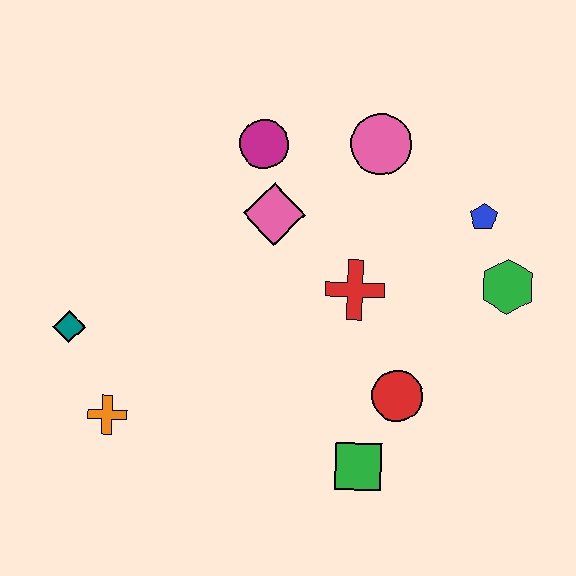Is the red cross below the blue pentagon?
Yes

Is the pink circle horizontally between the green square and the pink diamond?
No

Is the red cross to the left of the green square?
Yes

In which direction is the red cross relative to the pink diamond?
The red cross is to the right of the pink diamond.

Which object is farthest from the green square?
The magenta circle is farthest from the green square.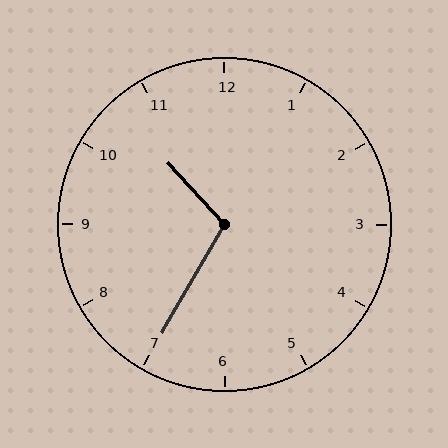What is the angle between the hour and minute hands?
Approximately 108 degrees.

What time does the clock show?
10:35.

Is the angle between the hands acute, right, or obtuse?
It is obtuse.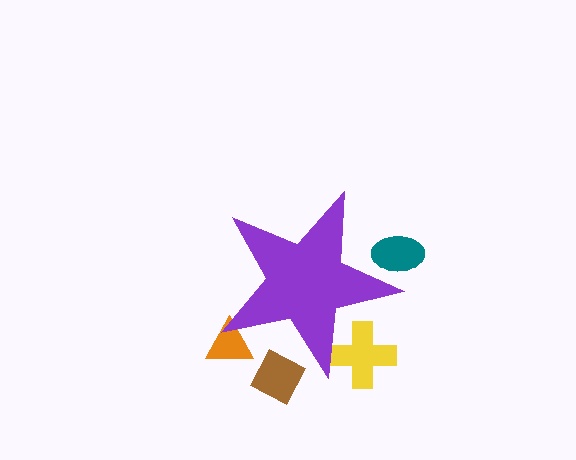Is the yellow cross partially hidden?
Yes, the yellow cross is partially hidden behind the purple star.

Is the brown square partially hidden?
Yes, the brown square is partially hidden behind the purple star.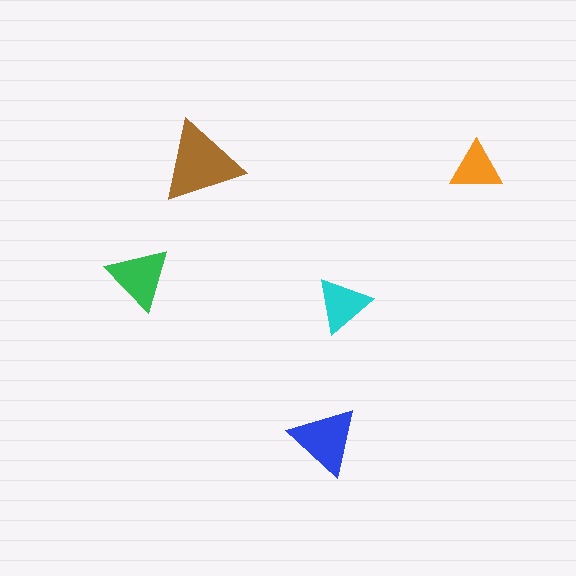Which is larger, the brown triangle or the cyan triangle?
The brown one.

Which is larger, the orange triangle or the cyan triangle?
The cyan one.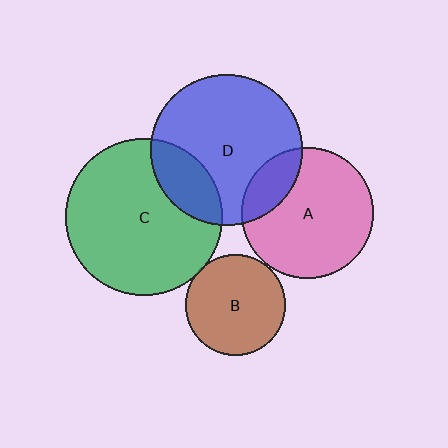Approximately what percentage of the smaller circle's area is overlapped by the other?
Approximately 20%.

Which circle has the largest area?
Circle C (green).